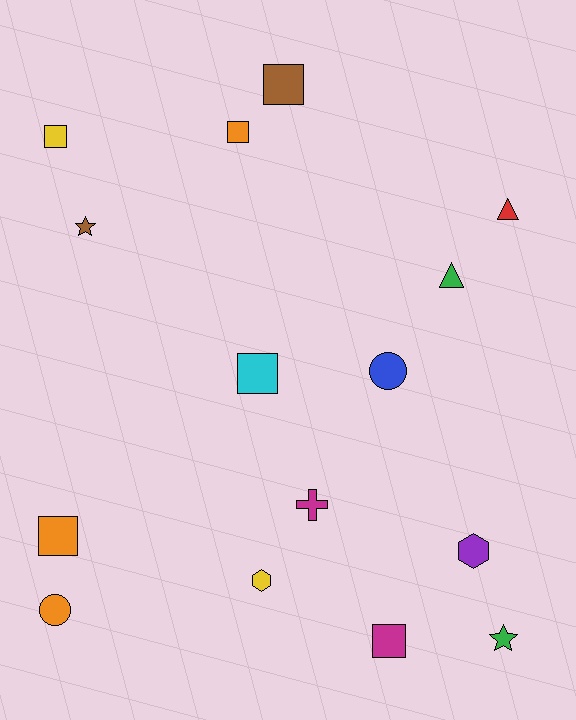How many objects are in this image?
There are 15 objects.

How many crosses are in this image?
There is 1 cross.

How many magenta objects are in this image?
There are 2 magenta objects.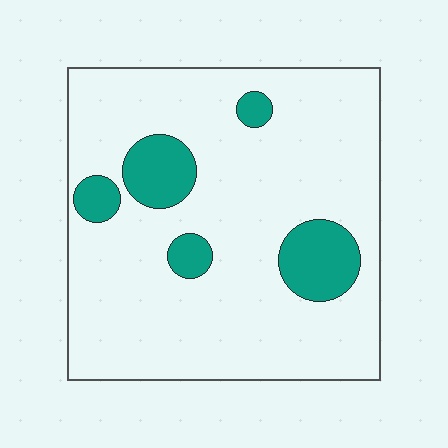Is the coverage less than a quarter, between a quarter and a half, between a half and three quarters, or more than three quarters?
Less than a quarter.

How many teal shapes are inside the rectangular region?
5.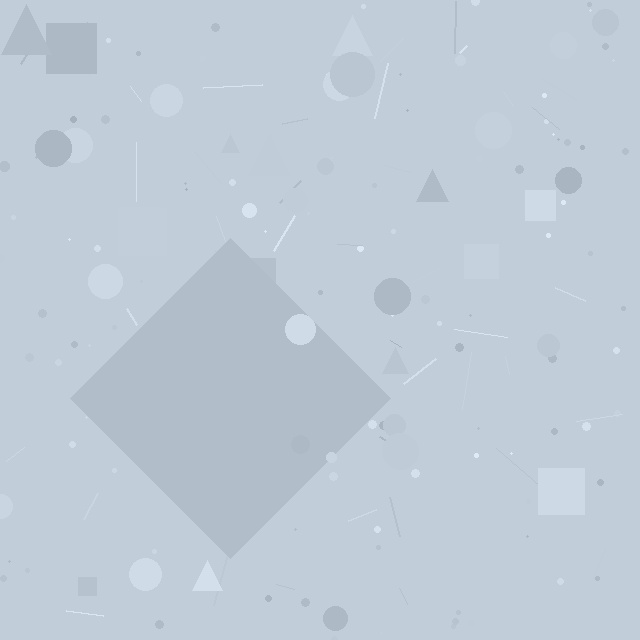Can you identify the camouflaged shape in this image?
The camouflaged shape is a diamond.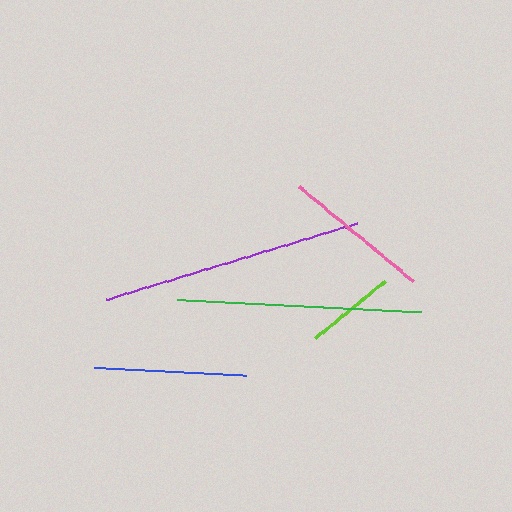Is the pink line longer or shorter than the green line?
The green line is longer than the pink line.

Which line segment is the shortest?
The lime line is the shortest at approximately 91 pixels.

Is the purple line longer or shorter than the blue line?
The purple line is longer than the blue line.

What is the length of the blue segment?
The blue segment is approximately 153 pixels long.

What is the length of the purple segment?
The purple segment is approximately 263 pixels long.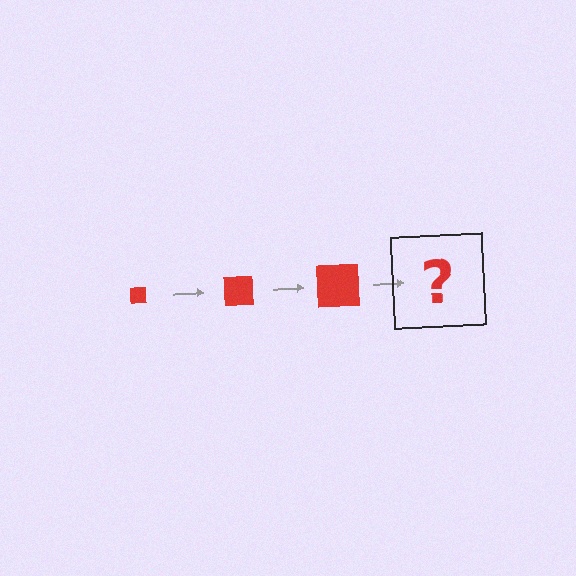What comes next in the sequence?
The next element should be a red square, larger than the previous one.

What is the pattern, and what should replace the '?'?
The pattern is that the square gets progressively larger each step. The '?' should be a red square, larger than the previous one.